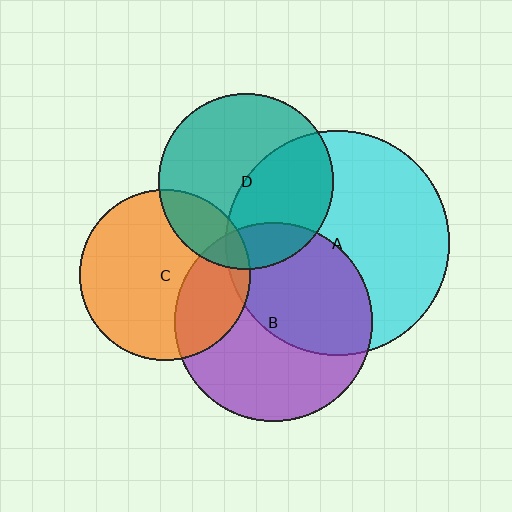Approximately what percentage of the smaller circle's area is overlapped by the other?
Approximately 20%.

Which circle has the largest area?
Circle A (cyan).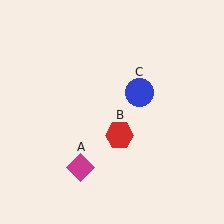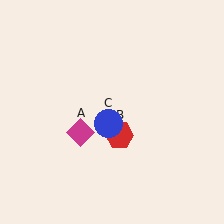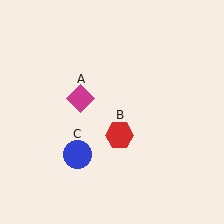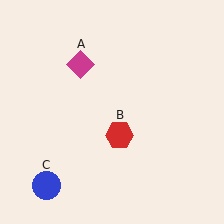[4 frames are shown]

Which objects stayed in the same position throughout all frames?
Red hexagon (object B) remained stationary.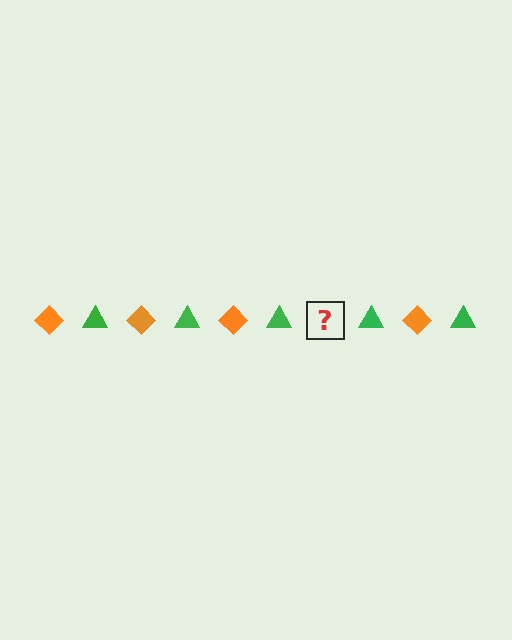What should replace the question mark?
The question mark should be replaced with an orange diamond.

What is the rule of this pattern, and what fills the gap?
The rule is that the pattern alternates between orange diamond and green triangle. The gap should be filled with an orange diamond.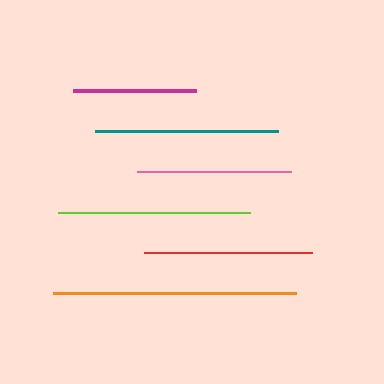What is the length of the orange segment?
The orange segment is approximately 243 pixels long.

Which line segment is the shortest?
The magenta line is the shortest at approximately 123 pixels.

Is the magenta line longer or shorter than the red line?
The red line is longer than the magenta line.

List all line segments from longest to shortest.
From longest to shortest: orange, lime, teal, red, pink, magenta.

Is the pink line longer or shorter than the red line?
The red line is longer than the pink line.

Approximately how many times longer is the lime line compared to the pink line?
The lime line is approximately 1.3 times the length of the pink line.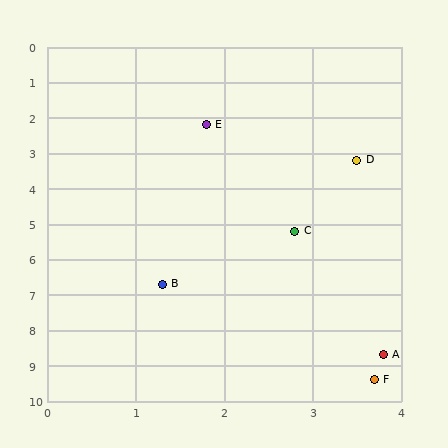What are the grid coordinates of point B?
Point B is at approximately (1.3, 6.7).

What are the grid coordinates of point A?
Point A is at approximately (3.8, 8.7).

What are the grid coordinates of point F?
Point F is at approximately (3.7, 9.4).